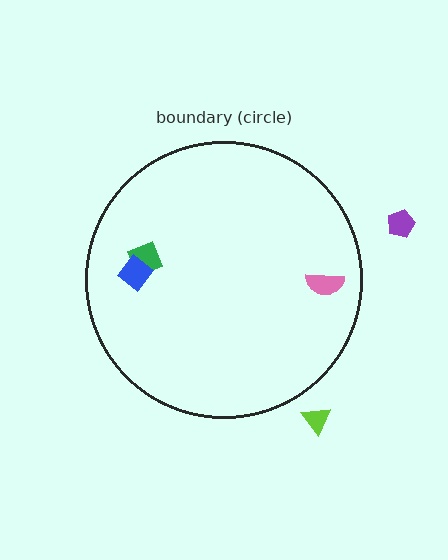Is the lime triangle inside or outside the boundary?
Outside.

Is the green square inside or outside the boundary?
Inside.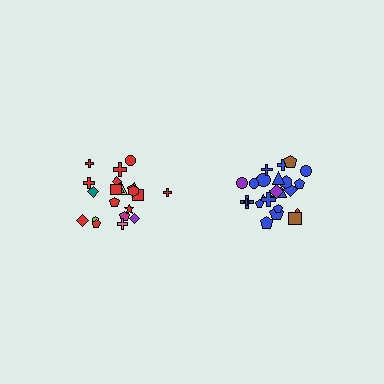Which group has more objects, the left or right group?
The right group.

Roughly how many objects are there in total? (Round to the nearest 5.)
Roughly 45 objects in total.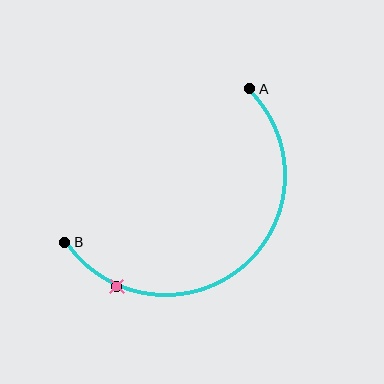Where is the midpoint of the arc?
The arc midpoint is the point on the curve farthest from the straight line joining A and B. It sits below and to the right of that line.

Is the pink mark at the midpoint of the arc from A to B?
No. The pink mark lies on the arc but is closer to endpoint B. The arc midpoint would be at the point on the curve equidistant along the arc from both A and B.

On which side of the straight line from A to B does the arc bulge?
The arc bulges below and to the right of the straight line connecting A and B.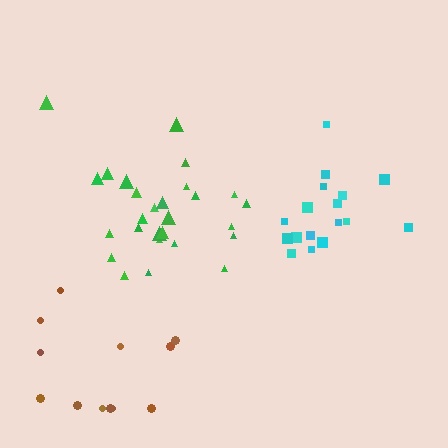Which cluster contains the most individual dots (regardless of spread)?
Green (27).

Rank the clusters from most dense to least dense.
cyan, green, brown.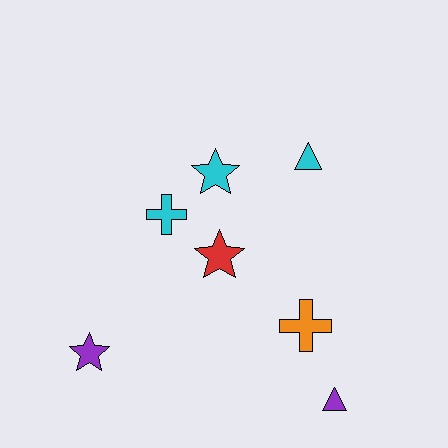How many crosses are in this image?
There are 2 crosses.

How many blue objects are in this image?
There are no blue objects.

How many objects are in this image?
There are 7 objects.